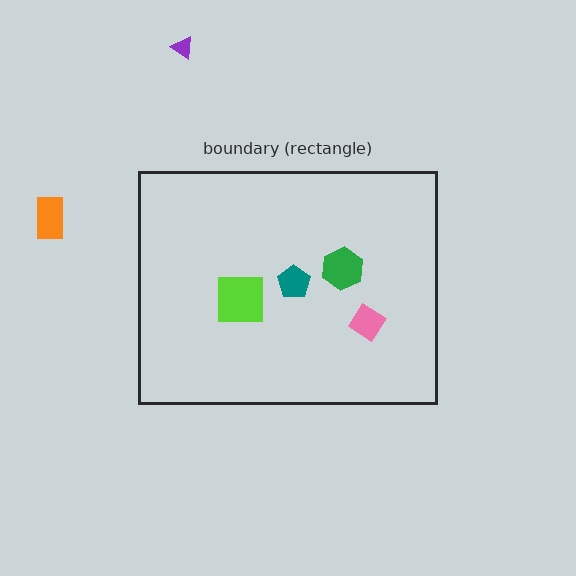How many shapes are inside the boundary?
4 inside, 2 outside.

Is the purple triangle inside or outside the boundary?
Outside.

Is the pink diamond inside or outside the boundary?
Inside.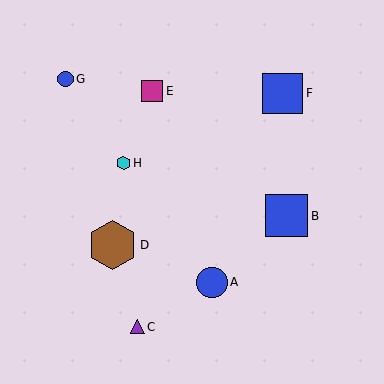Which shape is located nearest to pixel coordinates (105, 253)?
The brown hexagon (labeled D) at (113, 245) is nearest to that location.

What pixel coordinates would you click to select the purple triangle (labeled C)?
Click at (138, 327) to select the purple triangle C.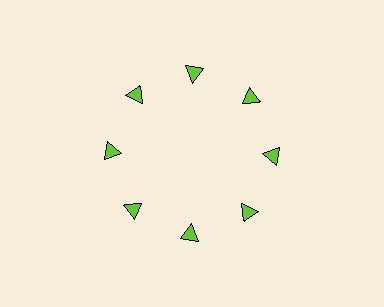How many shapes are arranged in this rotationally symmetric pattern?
There are 8 shapes, arranged in 8 groups of 1.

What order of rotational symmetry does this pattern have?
This pattern has 8-fold rotational symmetry.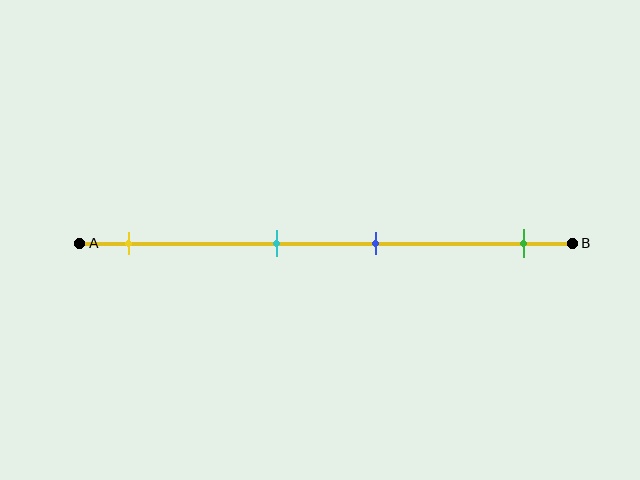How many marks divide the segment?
There are 4 marks dividing the segment.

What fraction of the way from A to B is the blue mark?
The blue mark is approximately 60% (0.6) of the way from A to B.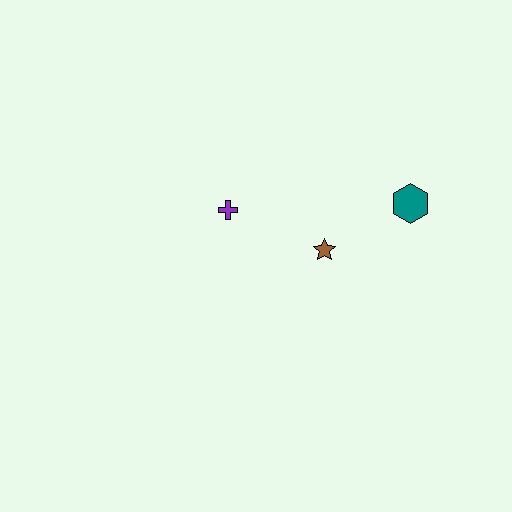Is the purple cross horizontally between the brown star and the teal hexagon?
No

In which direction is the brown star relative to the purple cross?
The brown star is to the right of the purple cross.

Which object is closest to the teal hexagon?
The brown star is closest to the teal hexagon.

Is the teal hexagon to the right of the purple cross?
Yes